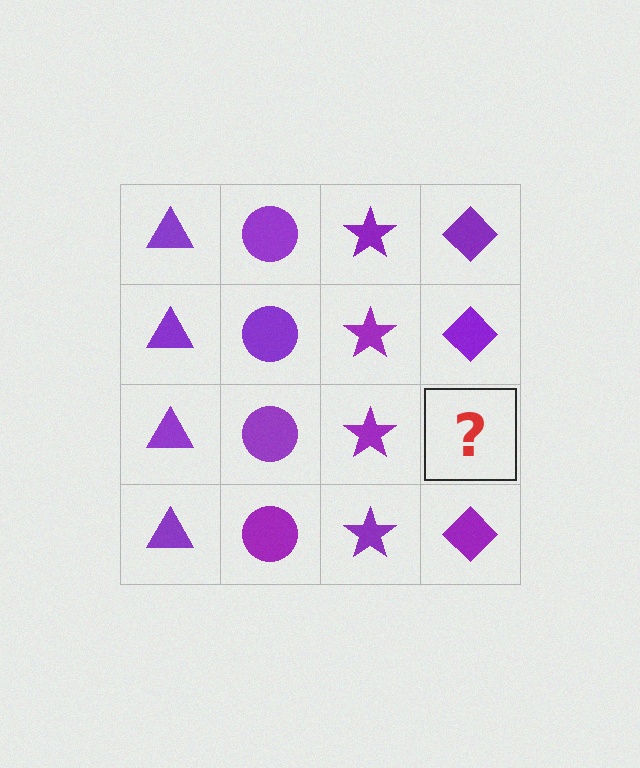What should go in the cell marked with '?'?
The missing cell should contain a purple diamond.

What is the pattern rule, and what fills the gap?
The rule is that each column has a consistent shape. The gap should be filled with a purple diamond.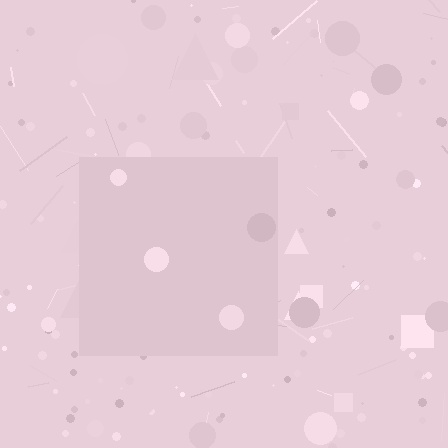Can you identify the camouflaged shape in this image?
The camouflaged shape is a square.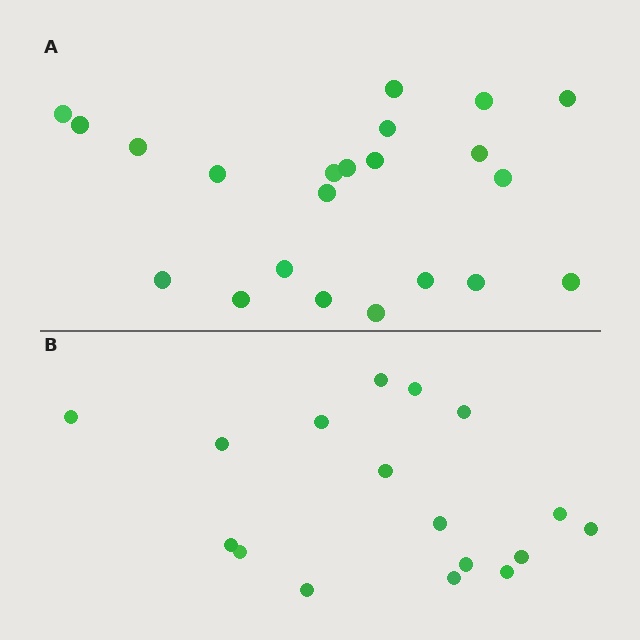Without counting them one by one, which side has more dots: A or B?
Region A (the top region) has more dots.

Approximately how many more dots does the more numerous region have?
Region A has about 5 more dots than region B.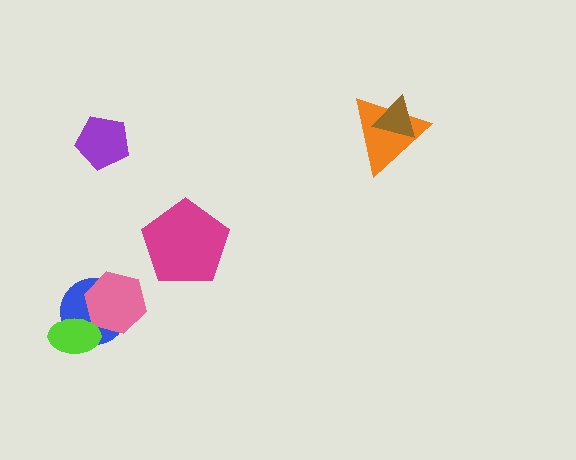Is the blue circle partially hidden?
Yes, it is partially covered by another shape.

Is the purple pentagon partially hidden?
No, no other shape covers it.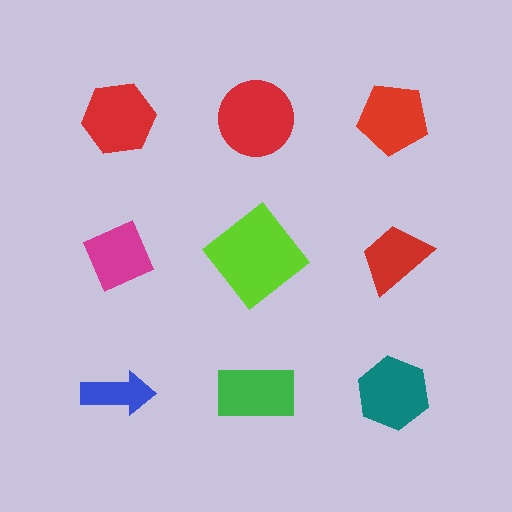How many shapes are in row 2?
3 shapes.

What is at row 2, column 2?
A lime diamond.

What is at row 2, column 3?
A red trapezoid.